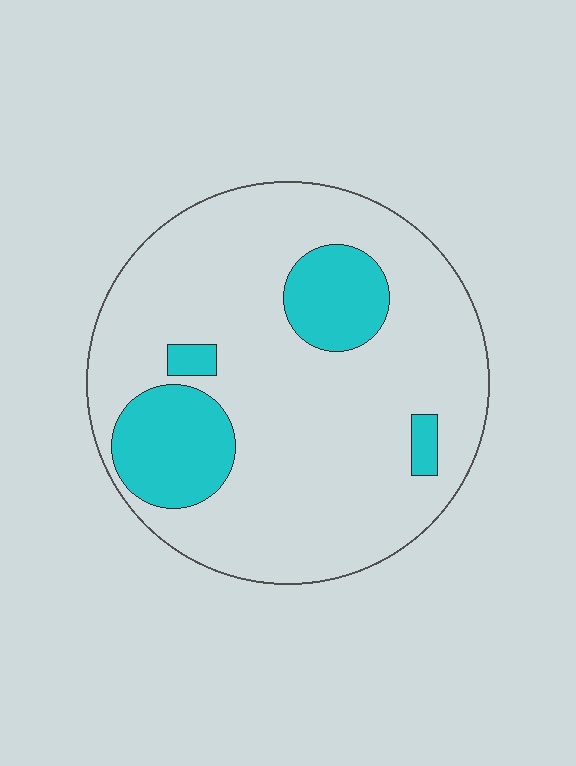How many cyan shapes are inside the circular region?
4.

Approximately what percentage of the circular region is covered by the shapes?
Approximately 20%.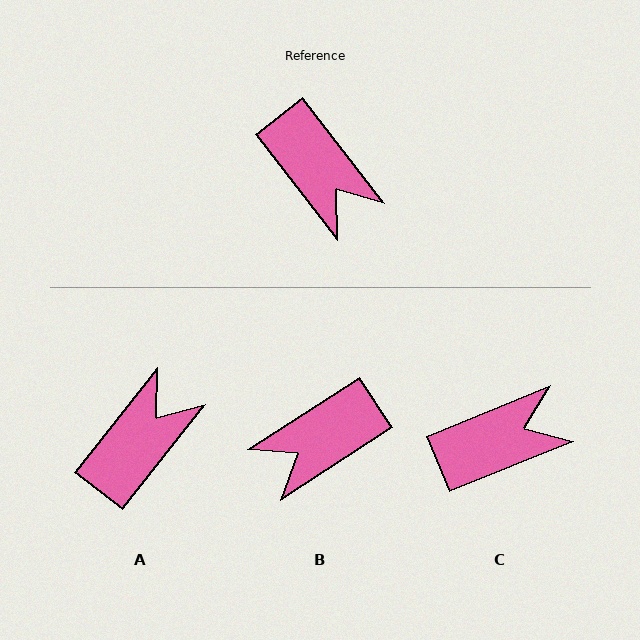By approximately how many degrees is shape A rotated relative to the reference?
Approximately 104 degrees counter-clockwise.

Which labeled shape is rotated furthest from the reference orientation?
A, about 104 degrees away.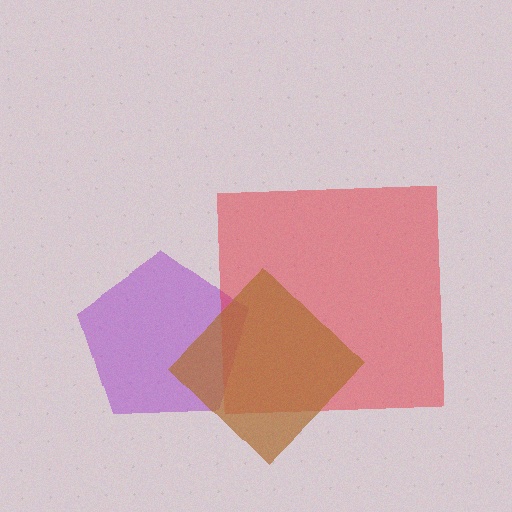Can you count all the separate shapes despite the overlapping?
Yes, there are 3 separate shapes.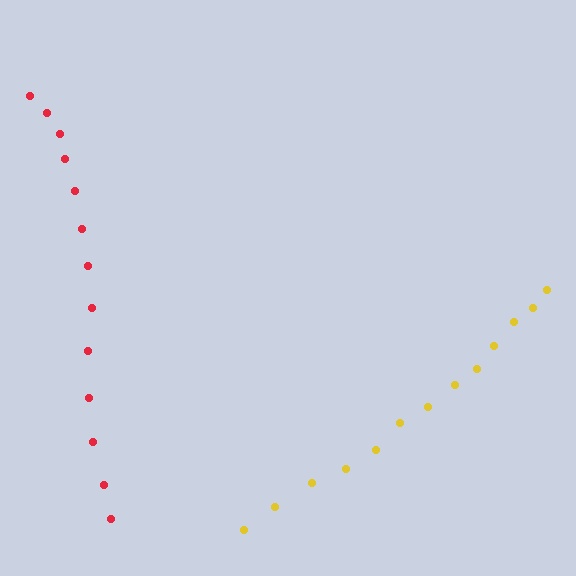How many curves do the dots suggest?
There are 2 distinct paths.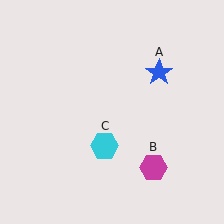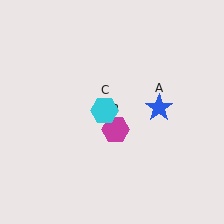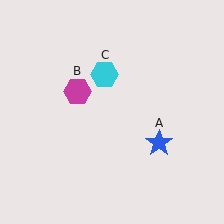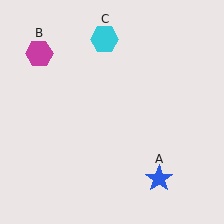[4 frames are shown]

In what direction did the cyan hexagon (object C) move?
The cyan hexagon (object C) moved up.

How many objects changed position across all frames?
3 objects changed position: blue star (object A), magenta hexagon (object B), cyan hexagon (object C).